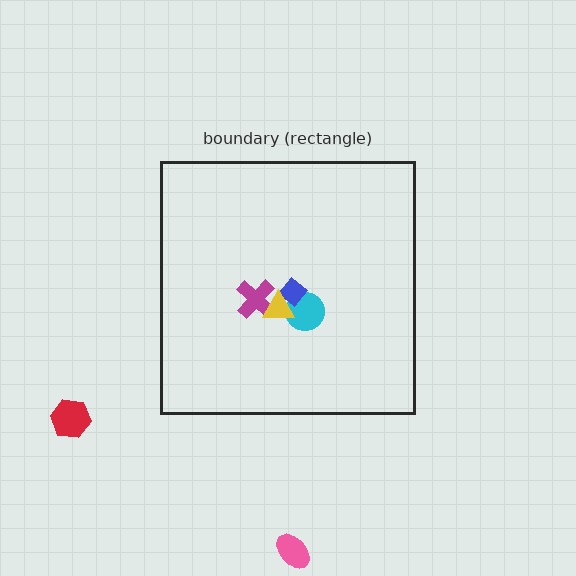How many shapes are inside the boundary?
4 inside, 2 outside.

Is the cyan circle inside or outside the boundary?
Inside.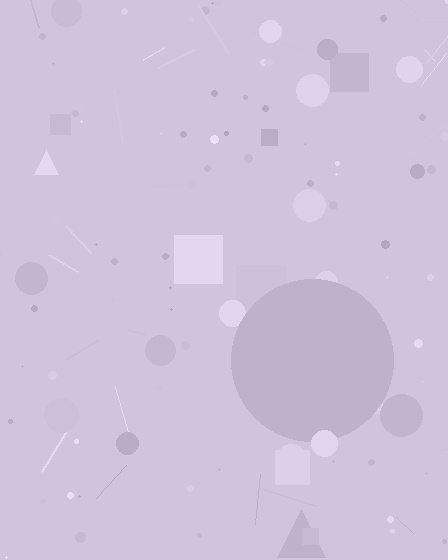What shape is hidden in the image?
A circle is hidden in the image.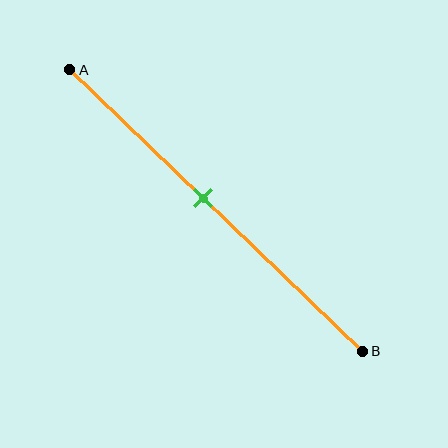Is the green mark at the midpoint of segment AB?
No, the mark is at about 45% from A, not at the 50% midpoint.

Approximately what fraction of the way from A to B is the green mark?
The green mark is approximately 45% of the way from A to B.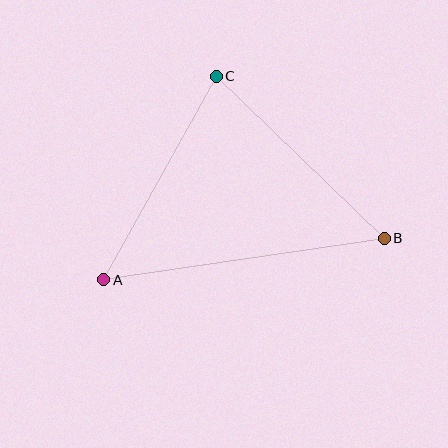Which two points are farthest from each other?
Points A and B are farthest from each other.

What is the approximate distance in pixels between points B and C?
The distance between B and C is approximately 234 pixels.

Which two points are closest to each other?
Points A and C are closest to each other.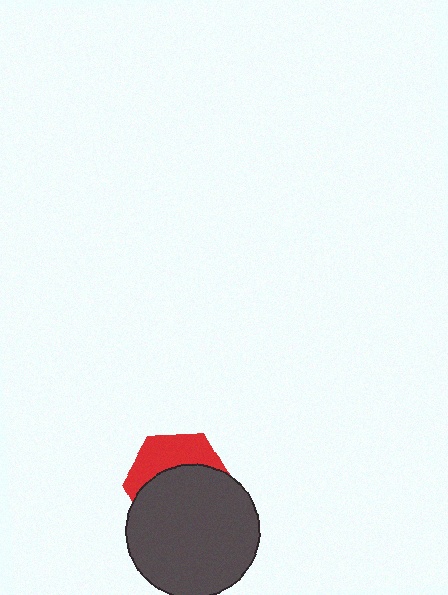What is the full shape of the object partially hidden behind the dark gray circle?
The partially hidden object is a red hexagon.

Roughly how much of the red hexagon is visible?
A small part of it is visible (roughly 38%).